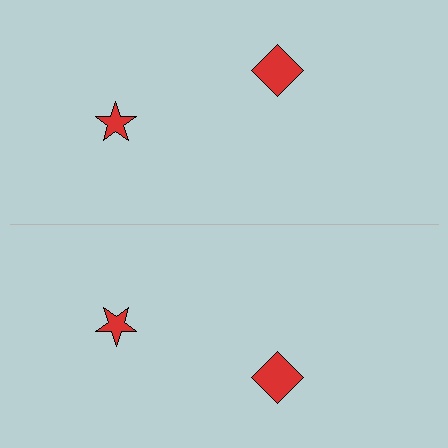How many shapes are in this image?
There are 4 shapes in this image.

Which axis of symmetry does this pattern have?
The pattern has a horizontal axis of symmetry running through the center of the image.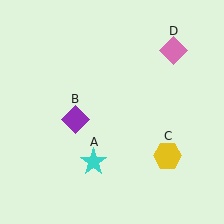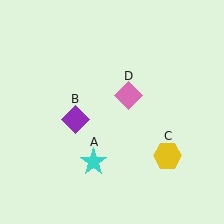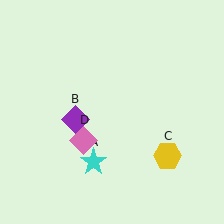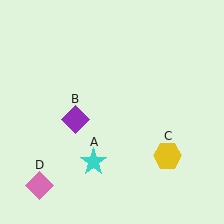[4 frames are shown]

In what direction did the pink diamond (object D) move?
The pink diamond (object D) moved down and to the left.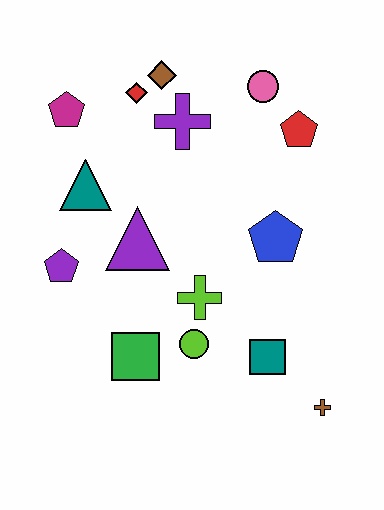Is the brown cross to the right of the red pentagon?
Yes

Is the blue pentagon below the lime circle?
No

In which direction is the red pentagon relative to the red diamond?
The red pentagon is to the right of the red diamond.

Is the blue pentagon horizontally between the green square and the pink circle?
No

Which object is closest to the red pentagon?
The pink circle is closest to the red pentagon.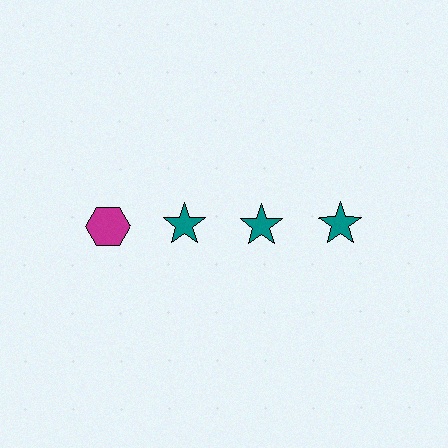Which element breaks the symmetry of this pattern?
The magenta hexagon in the top row, leftmost column breaks the symmetry. All other shapes are teal stars.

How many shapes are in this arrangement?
There are 4 shapes arranged in a grid pattern.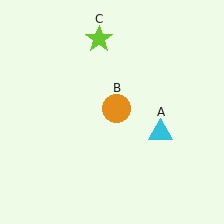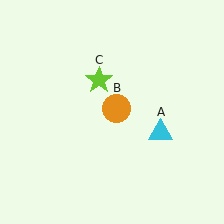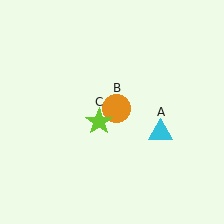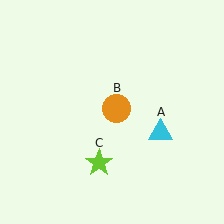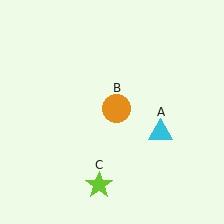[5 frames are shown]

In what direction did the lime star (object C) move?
The lime star (object C) moved down.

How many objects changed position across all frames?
1 object changed position: lime star (object C).